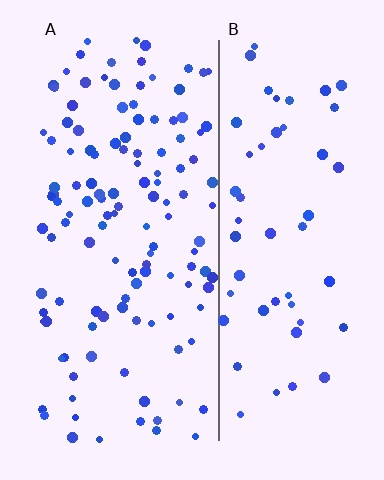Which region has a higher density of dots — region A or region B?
A (the left).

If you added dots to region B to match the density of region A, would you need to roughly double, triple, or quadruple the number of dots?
Approximately double.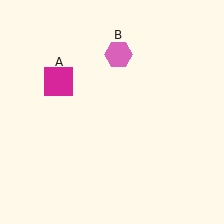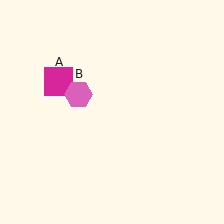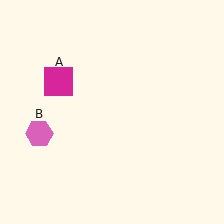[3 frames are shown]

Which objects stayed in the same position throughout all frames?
Magenta square (object A) remained stationary.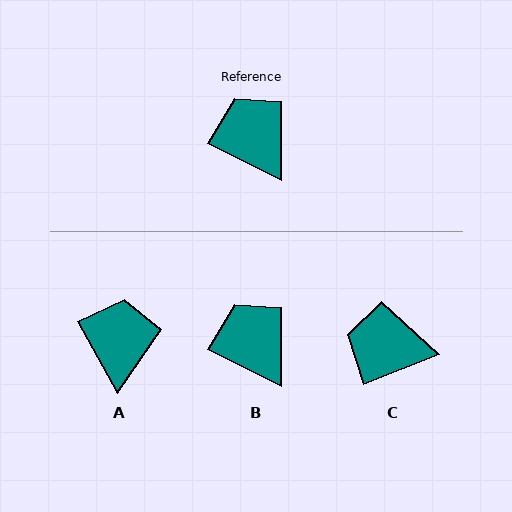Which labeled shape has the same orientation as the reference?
B.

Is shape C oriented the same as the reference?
No, it is off by about 48 degrees.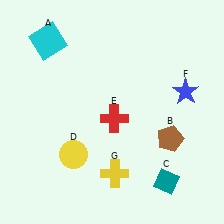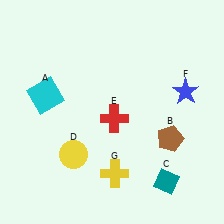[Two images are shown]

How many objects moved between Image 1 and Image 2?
1 object moved between the two images.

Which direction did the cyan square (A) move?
The cyan square (A) moved down.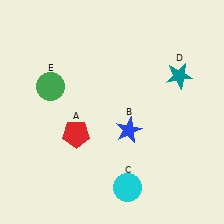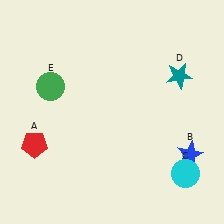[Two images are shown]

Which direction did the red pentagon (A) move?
The red pentagon (A) moved left.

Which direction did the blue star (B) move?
The blue star (B) moved right.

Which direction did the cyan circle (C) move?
The cyan circle (C) moved right.